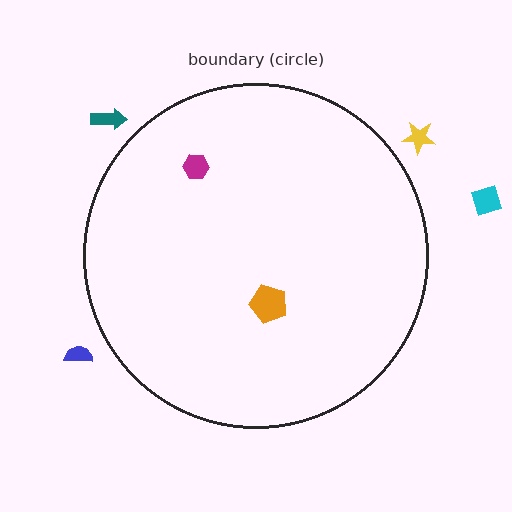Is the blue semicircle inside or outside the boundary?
Outside.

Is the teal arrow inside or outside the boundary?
Outside.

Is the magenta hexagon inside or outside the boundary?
Inside.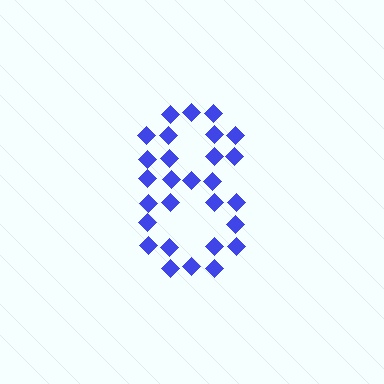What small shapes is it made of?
It is made of small diamonds.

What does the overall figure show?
The overall figure shows the digit 8.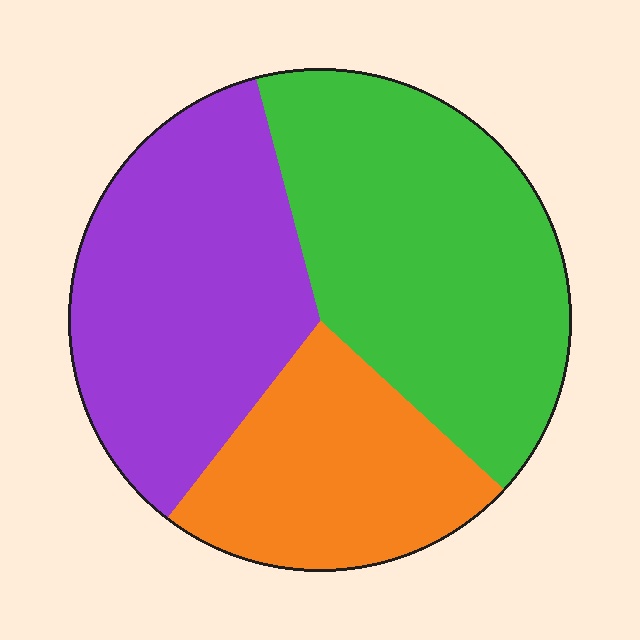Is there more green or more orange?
Green.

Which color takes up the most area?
Green, at roughly 40%.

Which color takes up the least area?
Orange, at roughly 25%.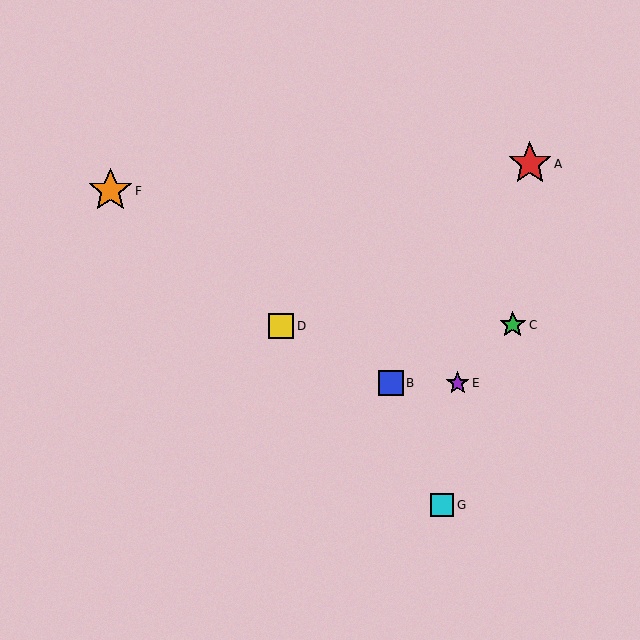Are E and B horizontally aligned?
Yes, both are at y≈383.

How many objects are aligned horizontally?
2 objects (B, E) are aligned horizontally.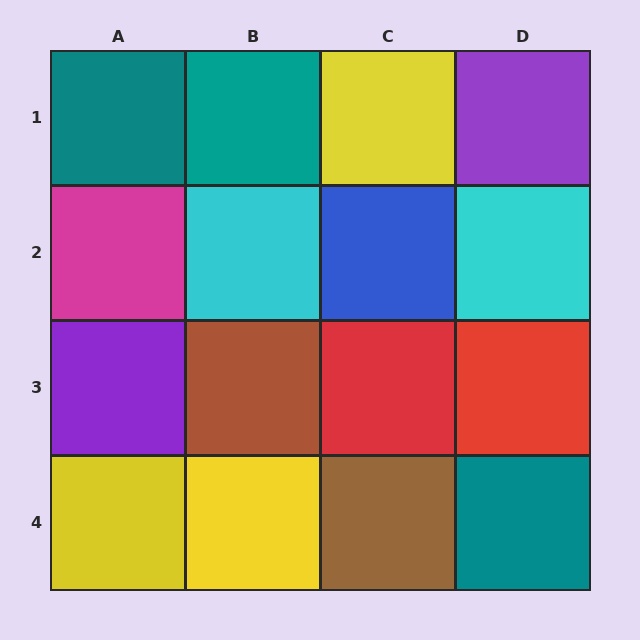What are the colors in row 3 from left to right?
Purple, brown, red, red.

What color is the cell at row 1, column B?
Teal.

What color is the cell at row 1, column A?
Teal.